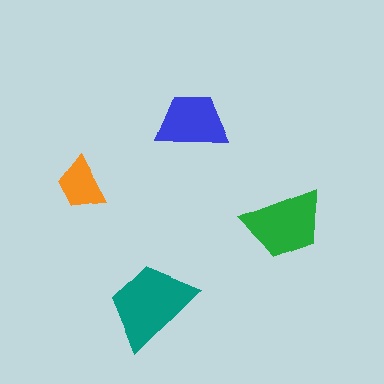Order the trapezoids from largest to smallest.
the teal one, the green one, the blue one, the orange one.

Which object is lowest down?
The teal trapezoid is bottommost.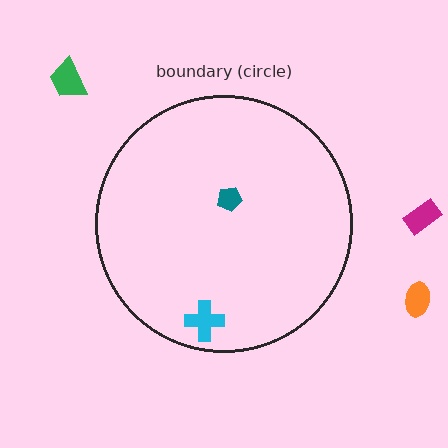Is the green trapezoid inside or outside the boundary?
Outside.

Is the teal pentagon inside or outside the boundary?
Inside.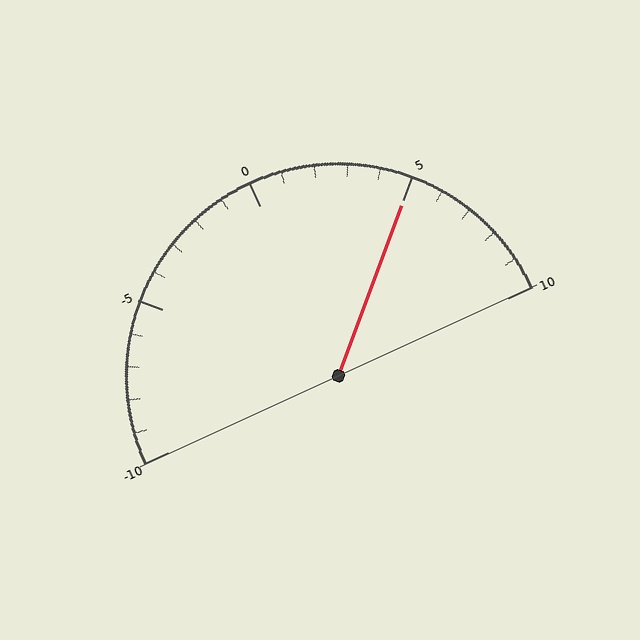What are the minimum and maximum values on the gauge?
The gauge ranges from -10 to 10.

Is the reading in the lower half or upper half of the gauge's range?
The reading is in the upper half of the range (-10 to 10).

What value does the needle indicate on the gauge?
The needle indicates approximately 5.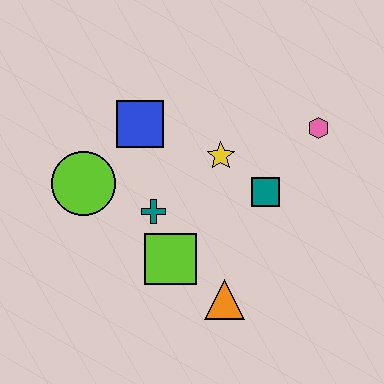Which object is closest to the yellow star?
The teal square is closest to the yellow star.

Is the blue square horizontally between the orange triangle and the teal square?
No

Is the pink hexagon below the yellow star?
No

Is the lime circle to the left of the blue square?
Yes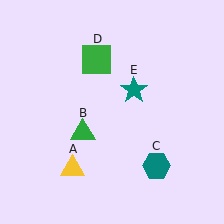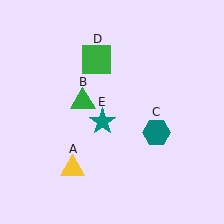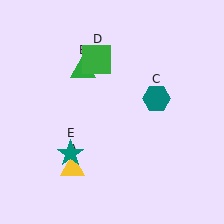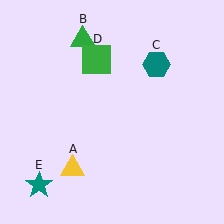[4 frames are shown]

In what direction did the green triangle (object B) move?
The green triangle (object B) moved up.